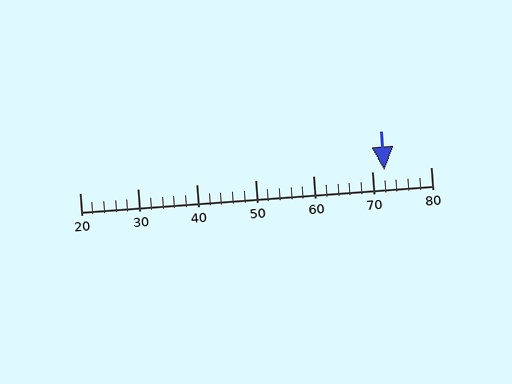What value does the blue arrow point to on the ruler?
The blue arrow points to approximately 72.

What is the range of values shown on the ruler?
The ruler shows values from 20 to 80.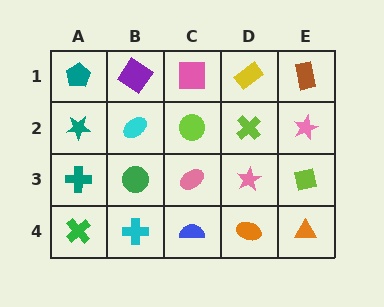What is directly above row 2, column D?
A yellow rectangle.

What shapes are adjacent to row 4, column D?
A pink star (row 3, column D), a blue semicircle (row 4, column C), an orange triangle (row 4, column E).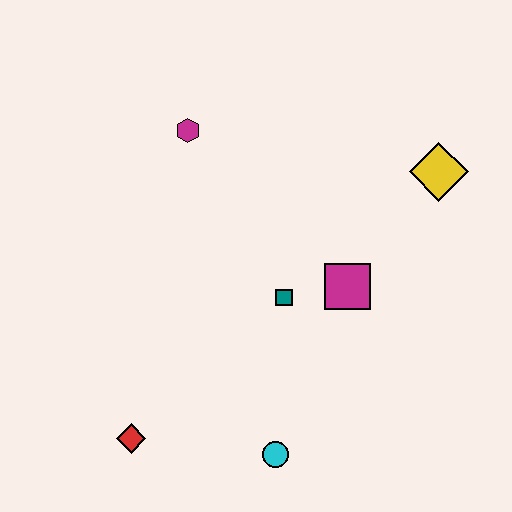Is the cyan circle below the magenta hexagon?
Yes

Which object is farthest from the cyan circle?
The magenta hexagon is farthest from the cyan circle.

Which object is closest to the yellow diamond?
The magenta square is closest to the yellow diamond.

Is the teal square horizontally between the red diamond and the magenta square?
Yes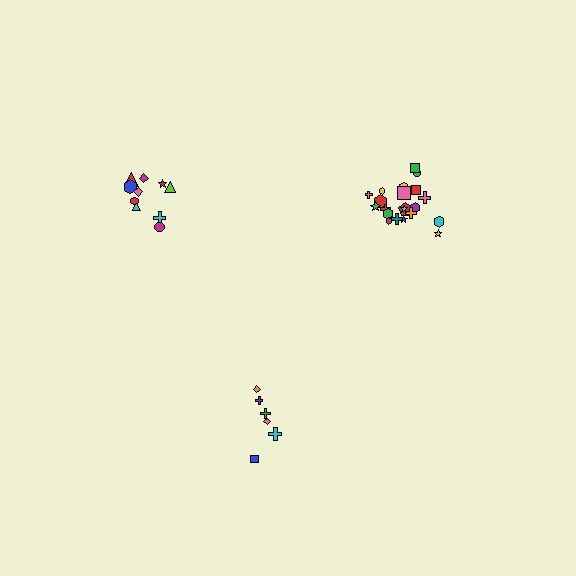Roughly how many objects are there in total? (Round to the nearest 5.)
Roughly 40 objects in total.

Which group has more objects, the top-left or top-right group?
The top-right group.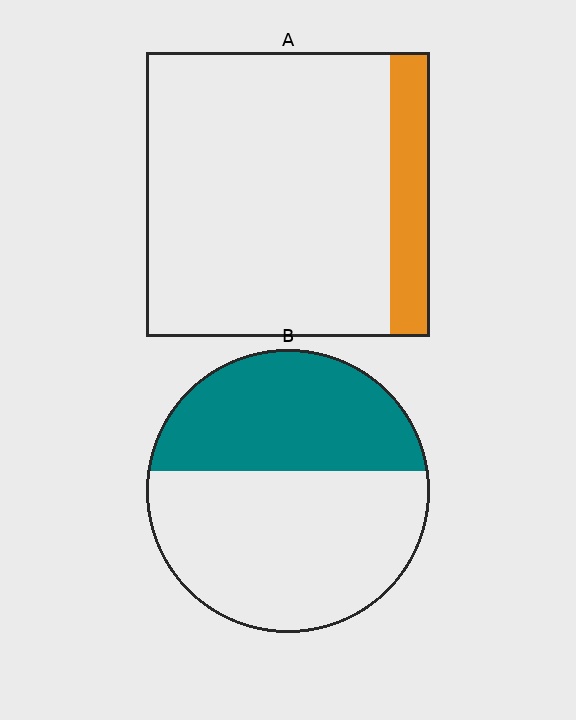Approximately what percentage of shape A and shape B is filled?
A is approximately 15% and B is approximately 40%.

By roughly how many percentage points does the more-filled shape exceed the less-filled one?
By roughly 25 percentage points (B over A).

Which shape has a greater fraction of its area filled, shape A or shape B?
Shape B.